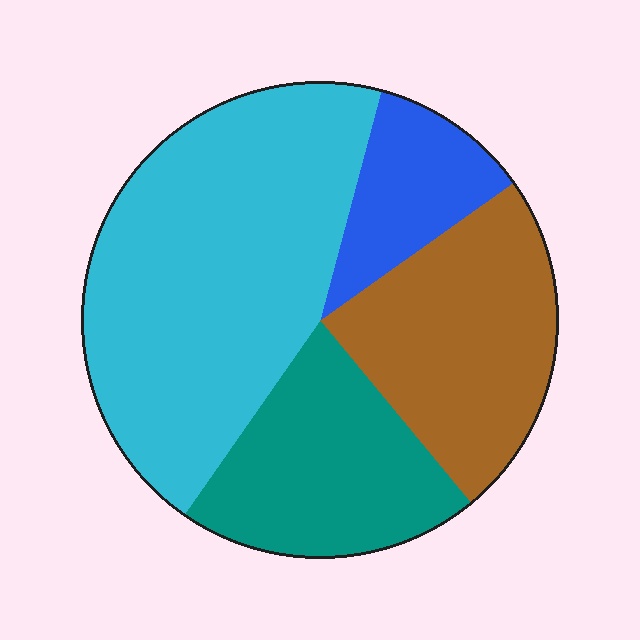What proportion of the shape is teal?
Teal covers 21% of the shape.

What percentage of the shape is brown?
Brown takes up about one quarter (1/4) of the shape.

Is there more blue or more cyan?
Cyan.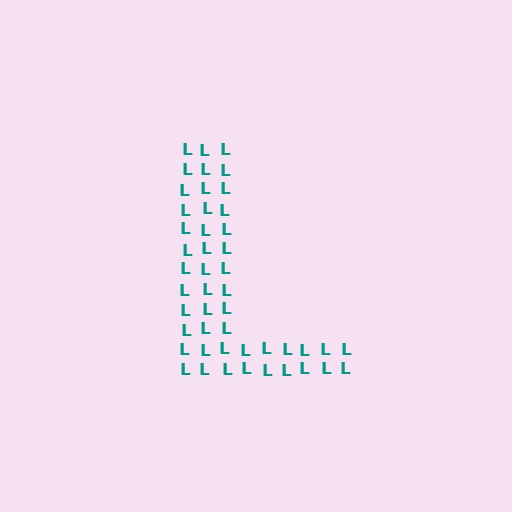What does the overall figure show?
The overall figure shows the letter L.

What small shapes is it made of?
It is made of small letter L's.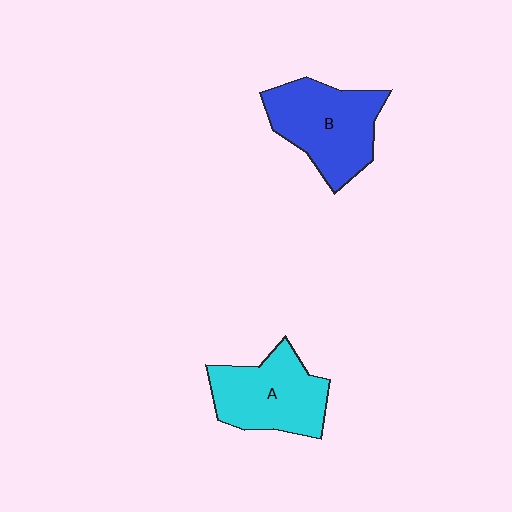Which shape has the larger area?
Shape B (blue).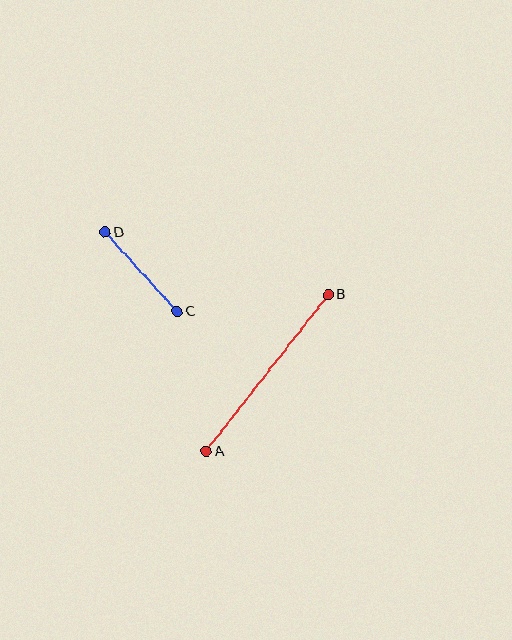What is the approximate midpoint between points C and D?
The midpoint is at approximately (141, 272) pixels.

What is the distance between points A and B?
The distance is approximately 199 pixels.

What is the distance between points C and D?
The distance is approximately 107 pixels.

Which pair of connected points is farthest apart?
Points A and B are farthest apart.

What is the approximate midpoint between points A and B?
The midpoint is at approximately (267, 373) pixels.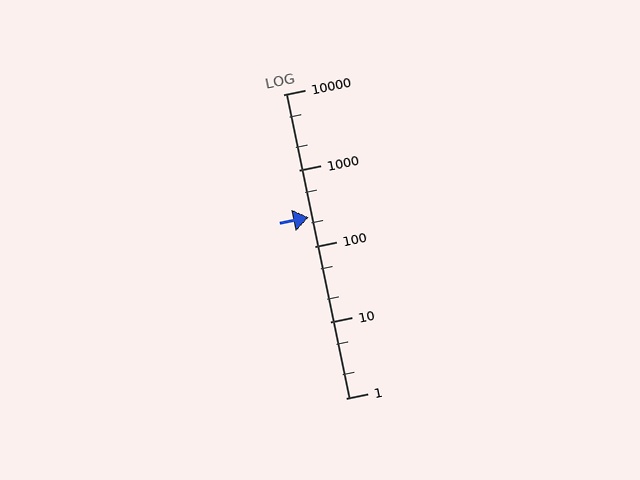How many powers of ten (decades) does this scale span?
The scale spans 4 decades, from 1 to 10000.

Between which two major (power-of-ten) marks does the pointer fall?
The pointer is between 100 and 1000.